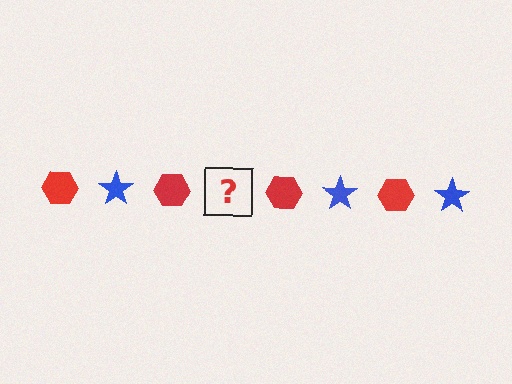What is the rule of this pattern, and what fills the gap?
The rule is that the pattern alternates between red hexagon and blue star. The gap should be filled with a blue star.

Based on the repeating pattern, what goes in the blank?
The blank should be a blue star.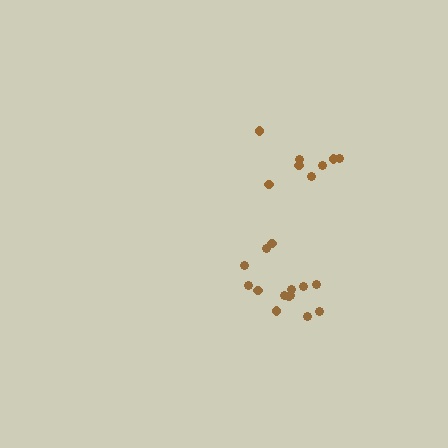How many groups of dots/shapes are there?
There are 2 groups.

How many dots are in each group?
Group 1: 8 dots, Group 2: 14 dots (22 total).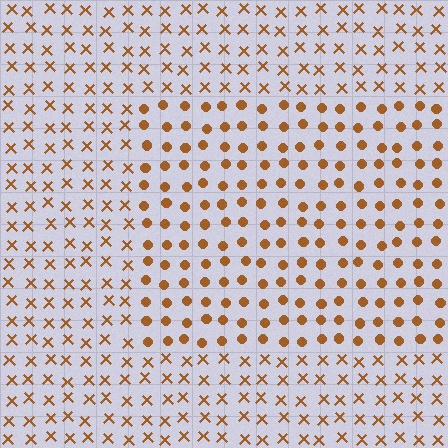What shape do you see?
I see a rectangle.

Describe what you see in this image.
The image is filled with small brown elements arranged in a uniform grid. A rectangle-shaped region contains circles, while the surrounding area contains X marks. The boundary is defined purely by the change in element shape.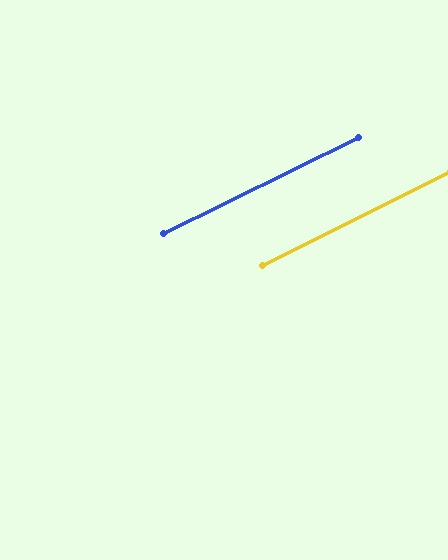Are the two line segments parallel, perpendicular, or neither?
Parallel — their directions differ by only 0.5°.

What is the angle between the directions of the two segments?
Approximately 0 degrees.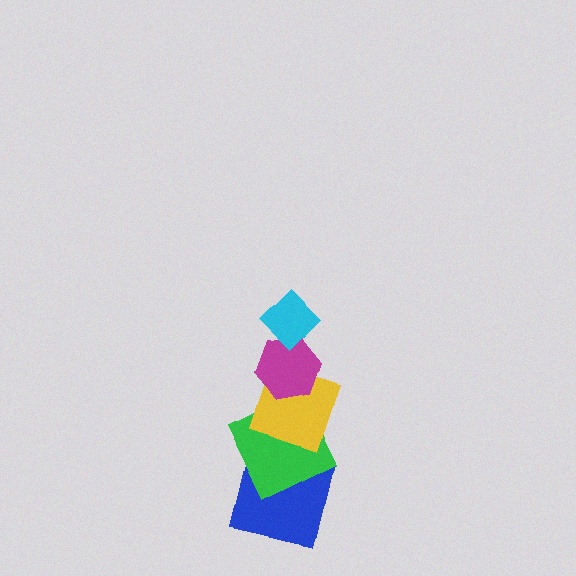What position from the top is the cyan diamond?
The cyan diamond is 1st from the top.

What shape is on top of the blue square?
The green square is on top of the blue square.